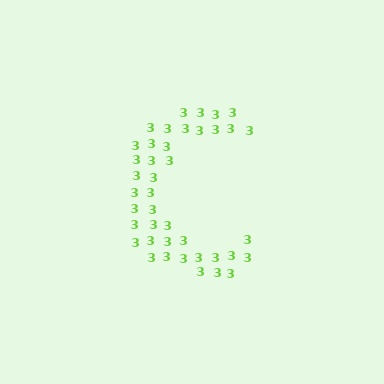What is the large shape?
The large shape is the letter C.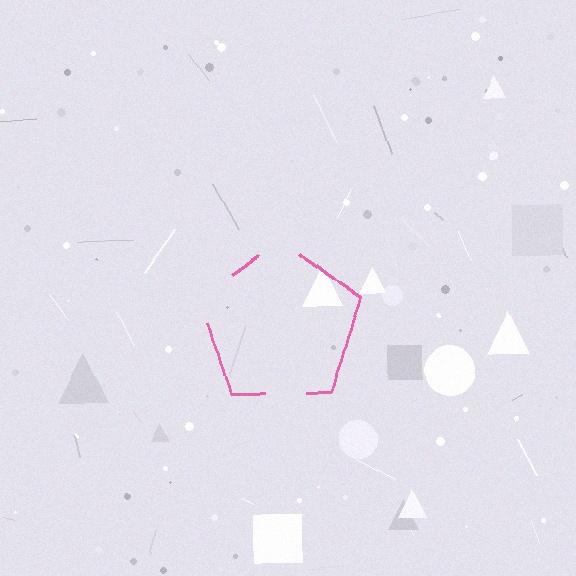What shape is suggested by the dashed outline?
The dashed outline suggests a pentagon.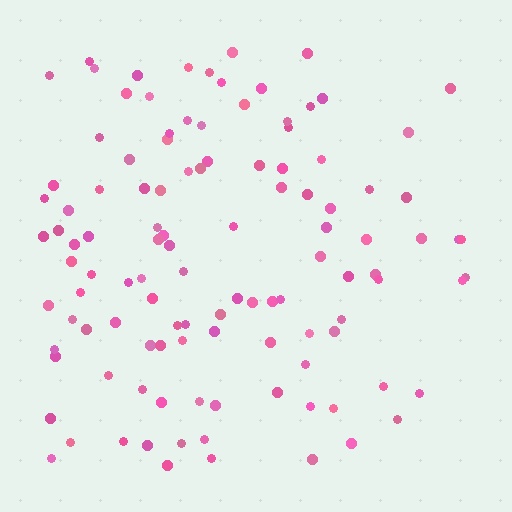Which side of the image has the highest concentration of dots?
The left.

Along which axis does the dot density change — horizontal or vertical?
Horizontal.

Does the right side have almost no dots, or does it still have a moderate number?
Still a moderate number, just noticeably fewer than the left.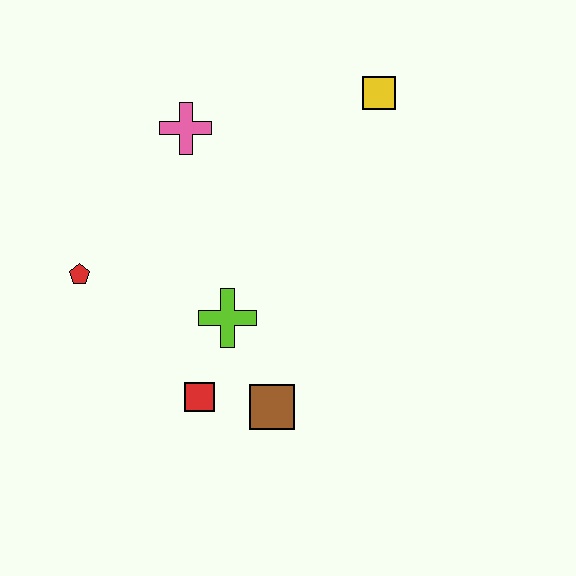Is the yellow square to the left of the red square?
No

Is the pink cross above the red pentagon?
Yes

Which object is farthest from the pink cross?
The brown square is farthest from the pink cross.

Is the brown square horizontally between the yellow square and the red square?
Yes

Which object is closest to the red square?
The brown square is closest to the red square.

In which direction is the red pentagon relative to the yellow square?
The red pentagon is to the left of the yellow square.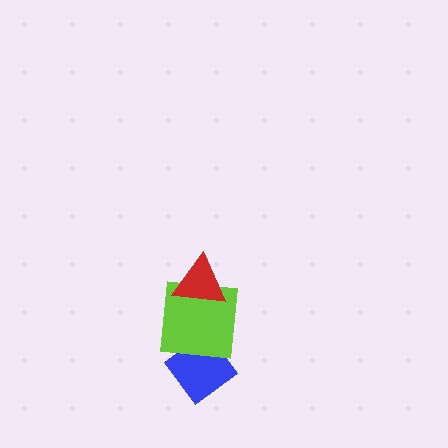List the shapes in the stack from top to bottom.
From top to bottom: the red triangle, the lime square, the blue diamond.